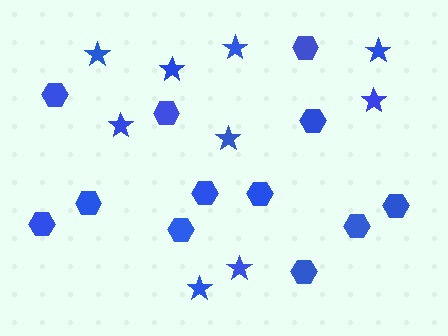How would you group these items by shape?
There are 2 groups: one group of stars (9) and one group of hexagons (12).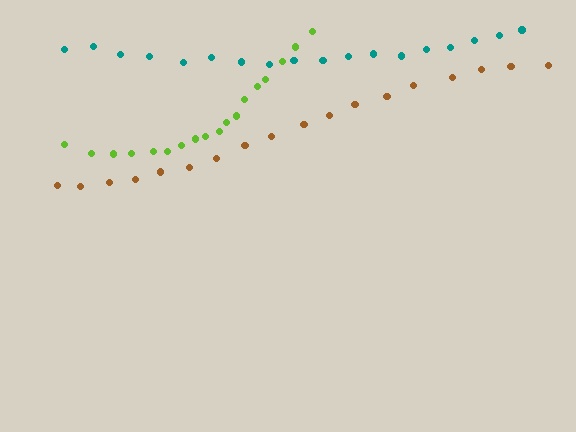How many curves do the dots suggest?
There are 3 distinct paths.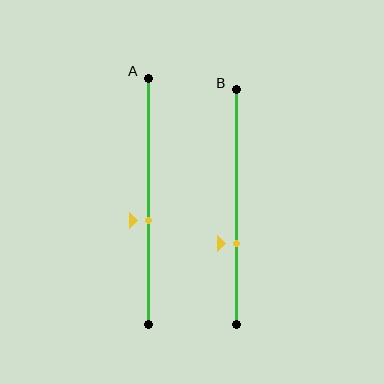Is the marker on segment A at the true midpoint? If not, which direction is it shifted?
No, the marker on segment A is shifted downward by about 8% of the segment length.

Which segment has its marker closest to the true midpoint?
Segment A has its marker closest to the true midpoint.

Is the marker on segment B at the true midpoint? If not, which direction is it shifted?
No, the marker on segment B is shifted downward by about 16% of the segment length.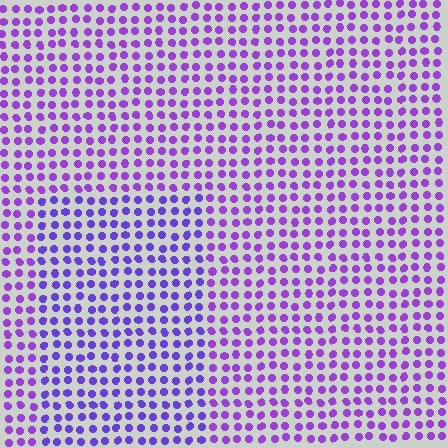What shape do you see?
I see a rectangle.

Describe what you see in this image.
The image is filled with small purple elements in a uniform arrangement. A rectangle-shaped region is visible where the elements are tinted to a slightly different hue, forming a subtle color boundary.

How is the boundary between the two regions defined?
The boundary is defined purely by a slight shift in hue (about 21 degrees). Spacing, size, and orientation are identical on both sides.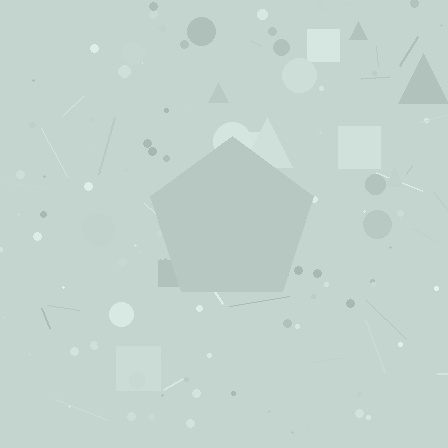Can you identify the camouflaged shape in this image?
The camouflaged shape is a pentagon.